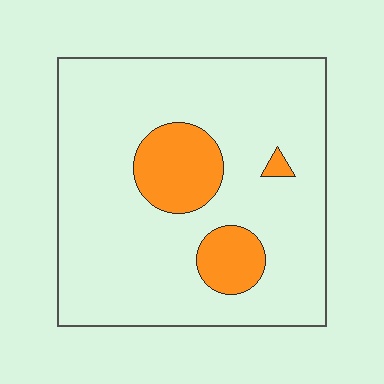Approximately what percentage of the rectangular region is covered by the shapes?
Approximately 15%.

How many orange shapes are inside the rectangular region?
3.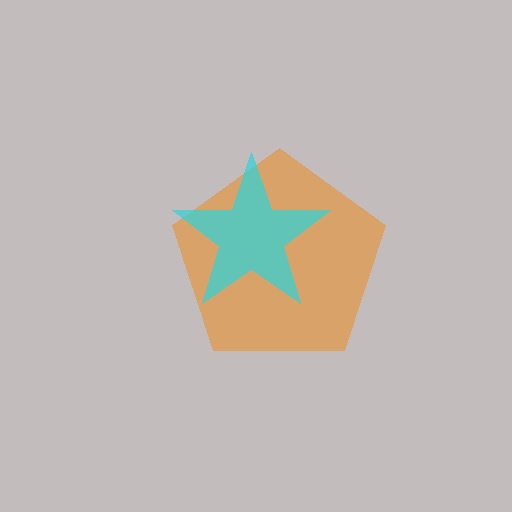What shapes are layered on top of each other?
The layered shapes are: an orange pentagon, a cyan star.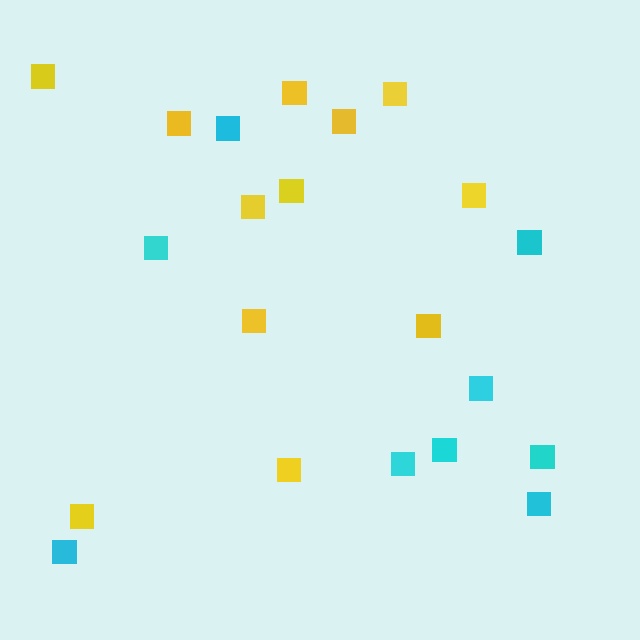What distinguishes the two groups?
There are 2 groups: one group of yellow squares (12) and one group of cyan squares (9).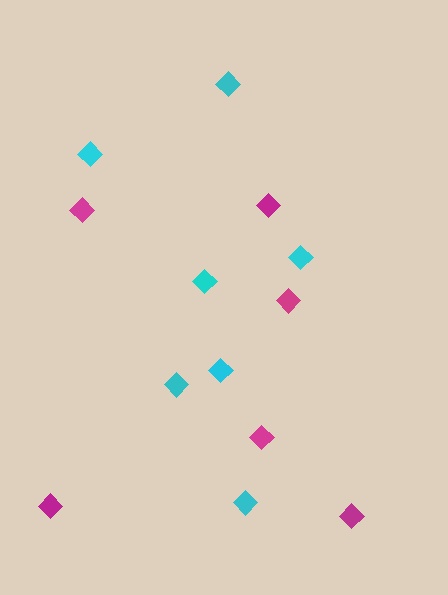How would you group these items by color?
There are 2 groups: one group of cyan diamonds (7) and one group of magenta diamonds (6).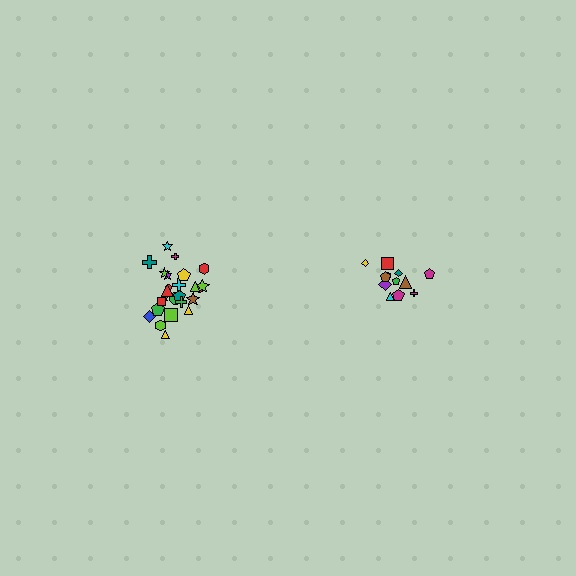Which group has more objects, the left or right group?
The left group.